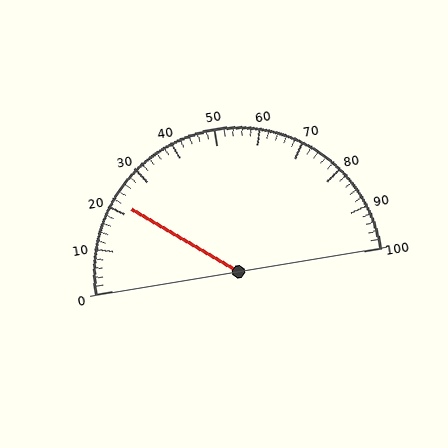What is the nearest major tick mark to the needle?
The nearest major tick mark is 20.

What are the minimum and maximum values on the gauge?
The gauge ranges from 0 to 100.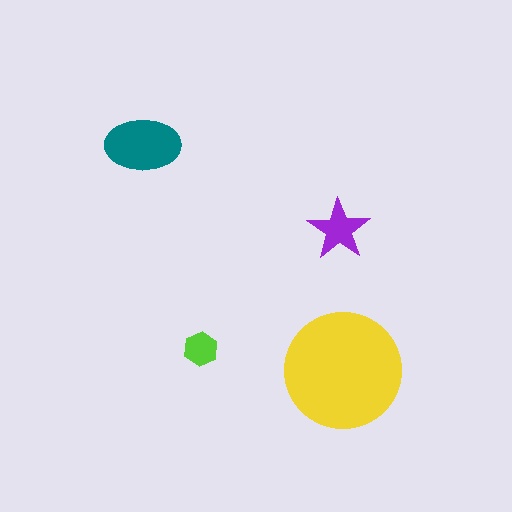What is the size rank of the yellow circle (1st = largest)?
1st.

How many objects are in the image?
There are 4 objects in the image.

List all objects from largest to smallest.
The yellow circle, the teal ellipse, the purple star, the lime hexagon.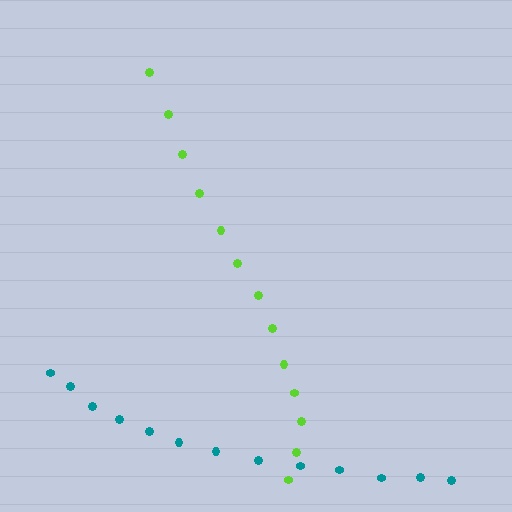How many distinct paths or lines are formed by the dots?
There are 2 distinct paths.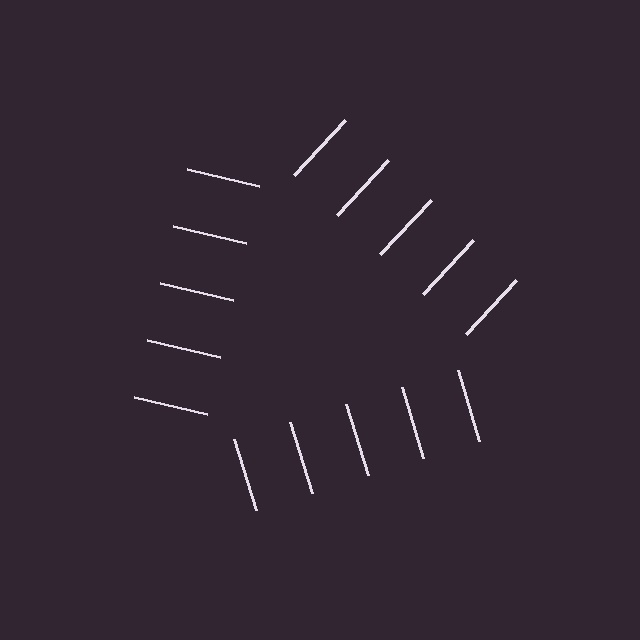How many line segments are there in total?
15 — 5 along each of the 3 edges.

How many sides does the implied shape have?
3 sides — the line-ends trace a triangle.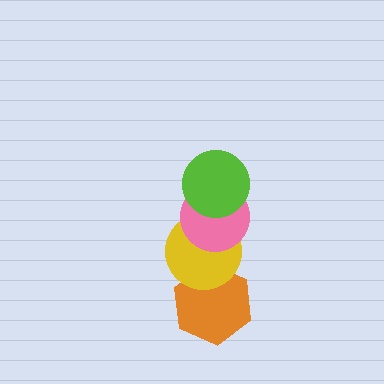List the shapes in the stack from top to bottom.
From top to bottom: the lime circle, the pink circle, the yellow circle, the orange hexagon.